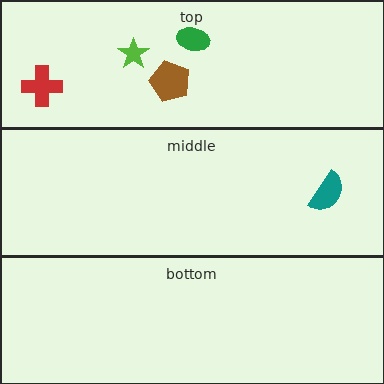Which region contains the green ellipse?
The top region.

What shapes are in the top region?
The green ellipse, the lime star, the brown pentagon, the red cross.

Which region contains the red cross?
The top region.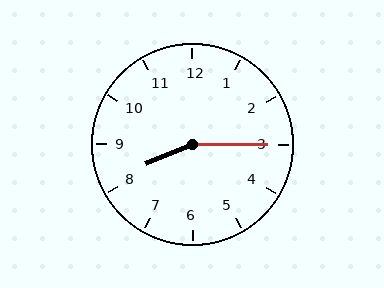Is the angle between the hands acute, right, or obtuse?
It is obtuse.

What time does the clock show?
8:15.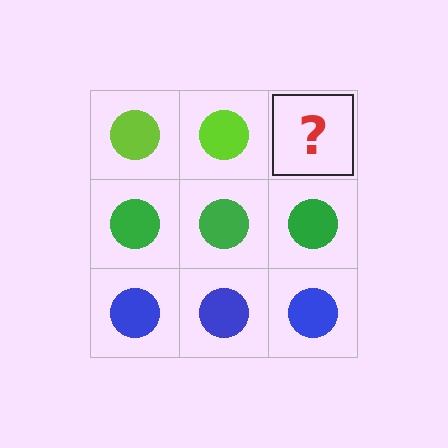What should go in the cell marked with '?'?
The missing cell should contain a lime circle.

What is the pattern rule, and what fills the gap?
The rule is that each row has a consistent color. The gap should be filled with a lime circle.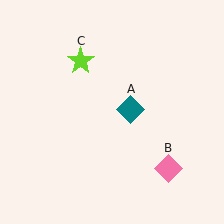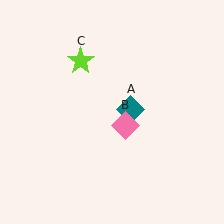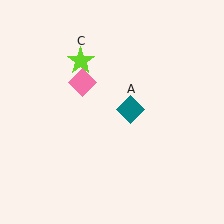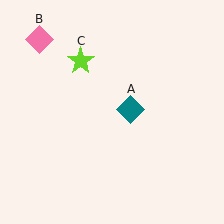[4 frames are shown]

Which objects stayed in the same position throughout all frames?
Teal diamond (object A) and lime star (object C) remained stationary.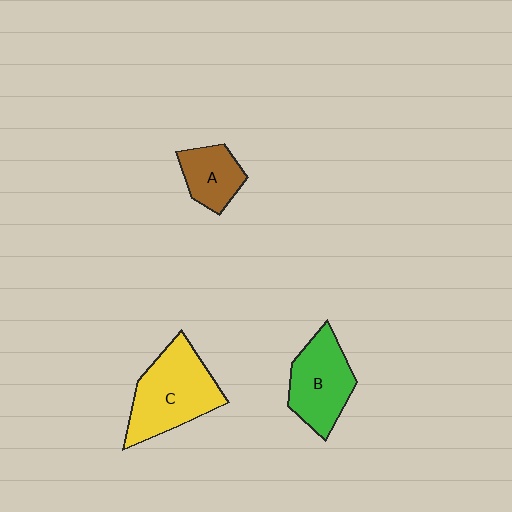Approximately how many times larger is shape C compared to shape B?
Approximately 1.3 times.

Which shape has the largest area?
Shape C (yellow).